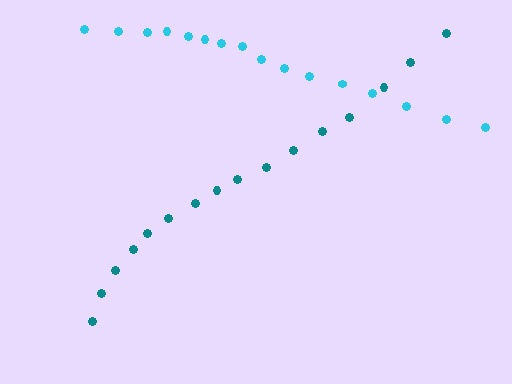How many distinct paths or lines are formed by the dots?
There are 2 distinct paths.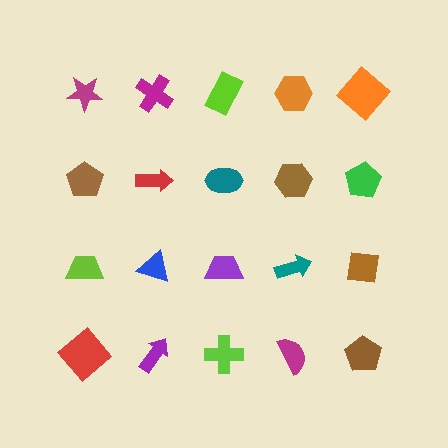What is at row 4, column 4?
A magenta semicircle.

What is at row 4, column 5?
A brown pentagon.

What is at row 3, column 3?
A purple trapezoid.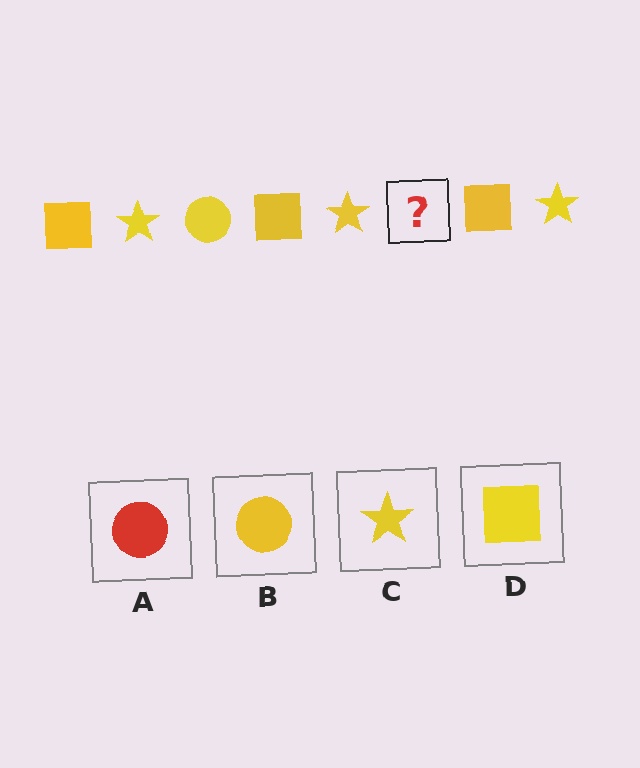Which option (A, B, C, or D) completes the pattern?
B.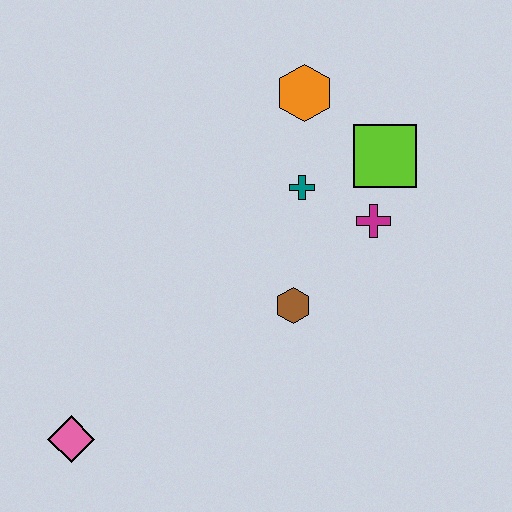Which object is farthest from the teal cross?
The pink diamond is farthest from the teal cross.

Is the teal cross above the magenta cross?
Yes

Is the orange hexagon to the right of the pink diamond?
Yes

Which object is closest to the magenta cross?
The lime square is closest to the magenta cross.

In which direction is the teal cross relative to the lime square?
The teal cross is to the left of the lime square.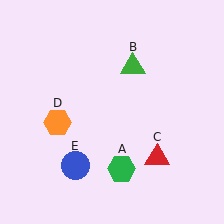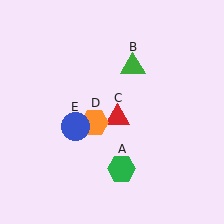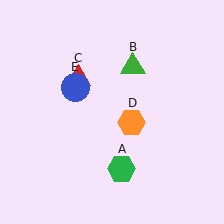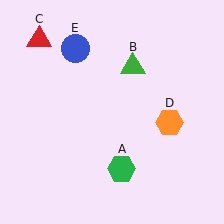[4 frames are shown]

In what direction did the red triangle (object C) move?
The red triangle (object C) moved up and to the left.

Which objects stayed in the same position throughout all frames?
Green hexagon (object A) and green triangle (object B) remained stationary.